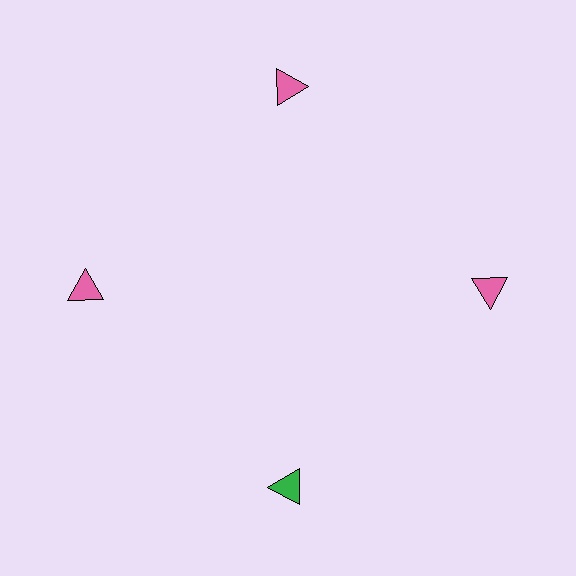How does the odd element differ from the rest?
It has a different color: green instead of pink.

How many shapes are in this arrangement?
There are 4 shapes arranged in a ring pattern.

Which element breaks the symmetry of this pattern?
The green triangle at roughly the 6 o'clock position breaks the symmetry. All other shapes are pink triangles.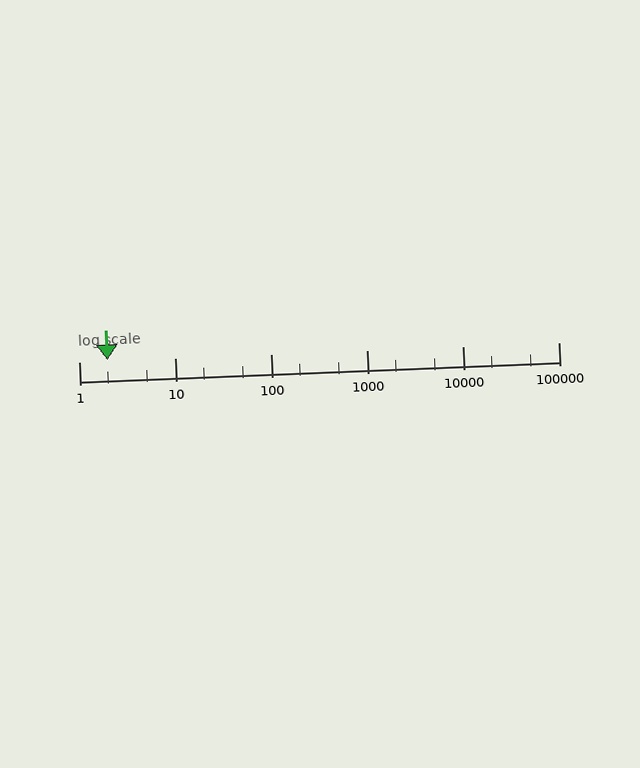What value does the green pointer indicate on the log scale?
The pointer indicates approximately 2.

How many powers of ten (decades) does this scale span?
The scale spans 5 decades, from 1 to 100000.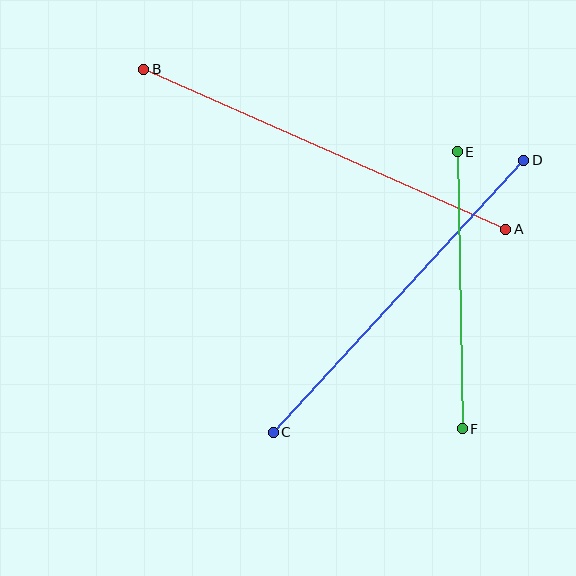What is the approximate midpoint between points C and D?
The midpoint is at approximately (399, 296) pixels.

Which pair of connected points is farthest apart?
Points A and B are farthest apart.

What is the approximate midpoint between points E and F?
The midpoint is at approximately (460, 290) pixels.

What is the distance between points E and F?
The distance is approximately 277 pixels.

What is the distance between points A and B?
The distance is approximately 396 pixels.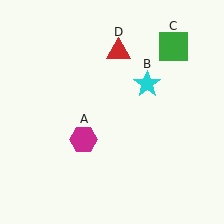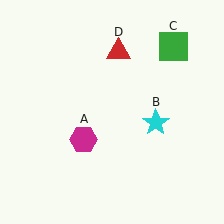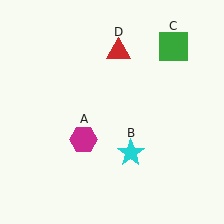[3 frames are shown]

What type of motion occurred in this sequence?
The cyan star (object B) rotated clockwise around the center of the scene.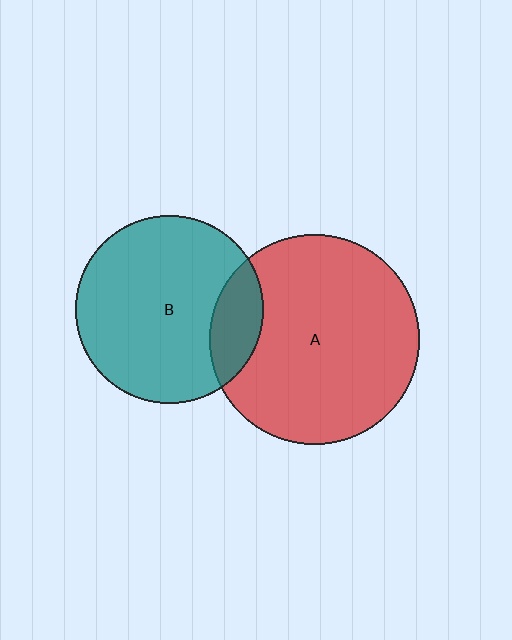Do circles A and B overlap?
Yes.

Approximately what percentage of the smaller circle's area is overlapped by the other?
Approximately 15%.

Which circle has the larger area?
Circle A (red).